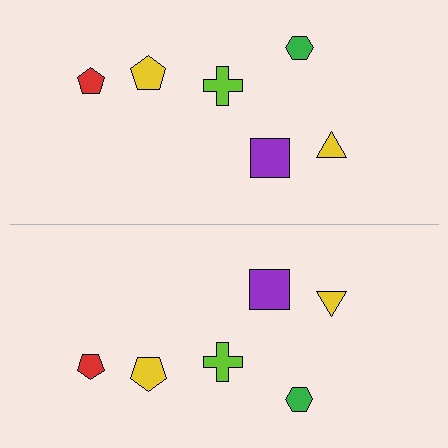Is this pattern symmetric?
Yes, this pattern has bilateral (reflection) symmetry.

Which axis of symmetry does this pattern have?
The pattern has a horizontal axis of symmetry running through the center of the image.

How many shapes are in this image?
There are 12 shapes in this image.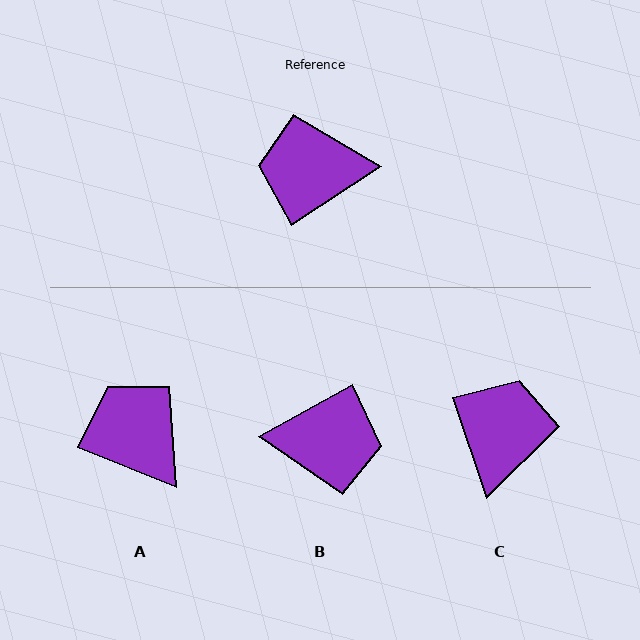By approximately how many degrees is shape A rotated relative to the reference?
Approximately 56 degrees clockwise.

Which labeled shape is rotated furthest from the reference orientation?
B, about 176 degrees away.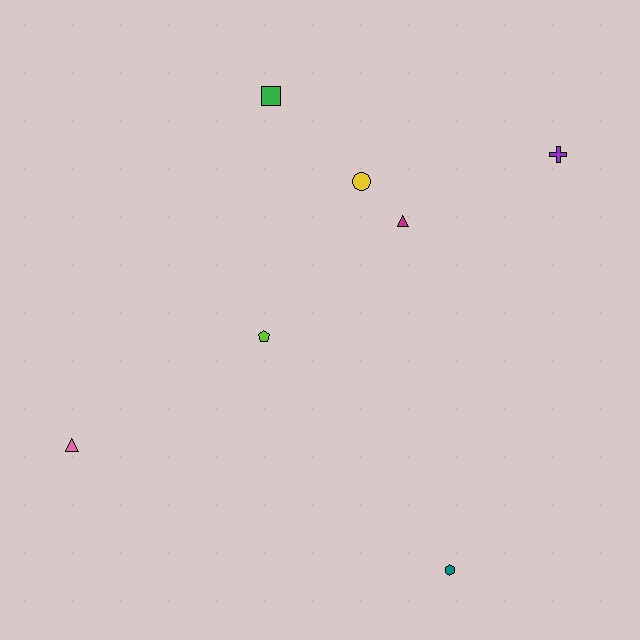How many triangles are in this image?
There are 2 triangles.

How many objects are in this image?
There are 7 objects.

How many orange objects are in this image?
There are no orange objects.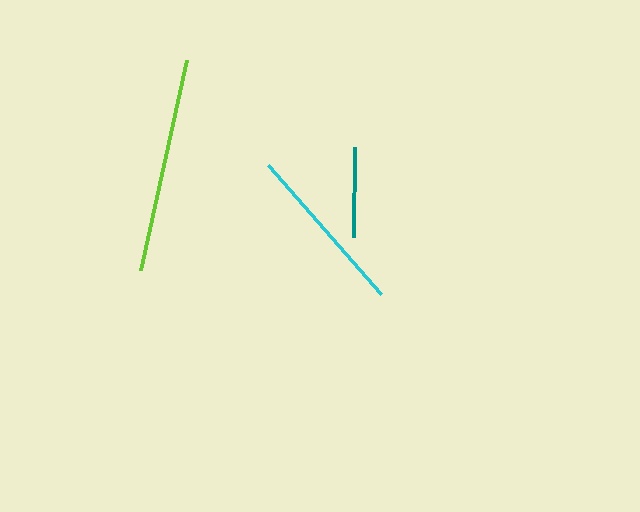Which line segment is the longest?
The lime line is the longest at approximately 215 pixels.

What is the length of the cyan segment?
The cyan segment is approximately 171 pixels long.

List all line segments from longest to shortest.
From longest to shortest: lime, cyan, teal.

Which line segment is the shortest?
The teal line is the shortest at approximately 90 pixels.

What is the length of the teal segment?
The teal segment is approximately 90 pixels long.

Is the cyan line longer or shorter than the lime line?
The lime line is longer than the cyan line.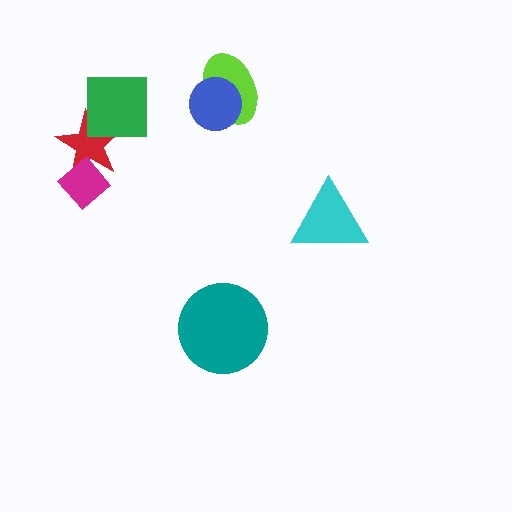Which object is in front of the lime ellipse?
The blue circle is in front of the lime ellipse.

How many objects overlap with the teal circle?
0 objects overlap with the teal circle.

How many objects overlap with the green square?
1 object overlaps with the green square.